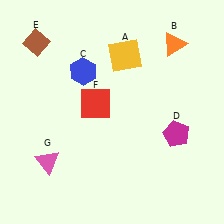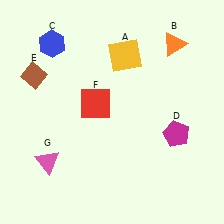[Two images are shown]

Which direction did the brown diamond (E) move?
The brown diamond (E) moved down.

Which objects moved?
The objects that moved are: the blue hexagon (C), the brown diamond (E).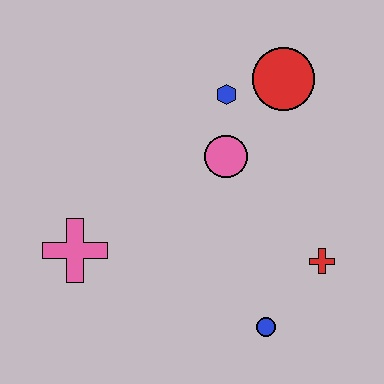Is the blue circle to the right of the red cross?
No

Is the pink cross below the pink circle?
Yes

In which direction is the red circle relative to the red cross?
The red circle is above the red cross.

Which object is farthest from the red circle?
The pink cross is farthest from the red circle.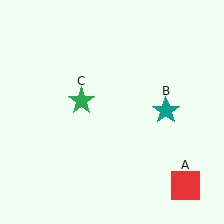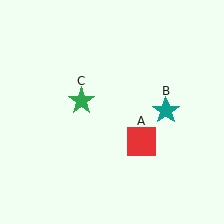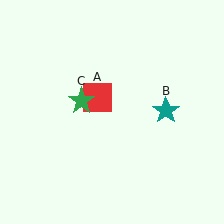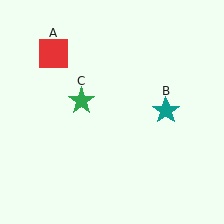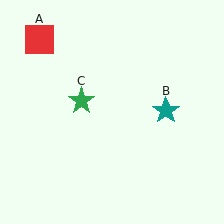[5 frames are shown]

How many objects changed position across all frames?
1 object changed position: red square (object A).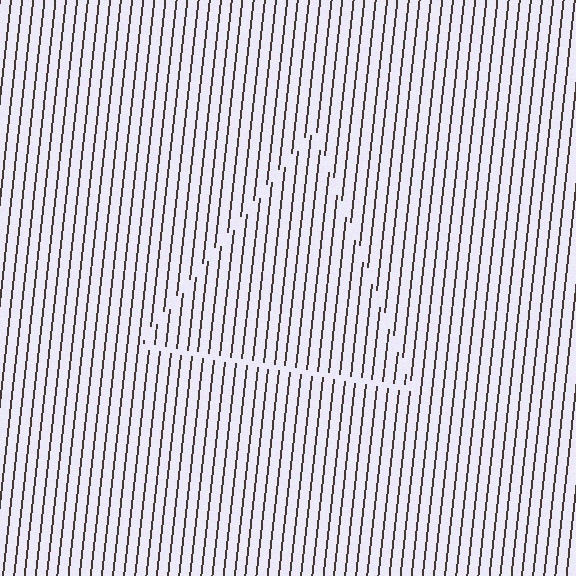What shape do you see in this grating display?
An illusory triangle. The interior of the shape contains the same grating, shifted by half a period — the contour is defined by the phase discontinuity where line-ends from the inner and outer gratings abut.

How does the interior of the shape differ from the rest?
The interior of the shape contains the same grating, shifted by half a period — the contour is defined by the phase discontinuity where line-ends from the inner and outer gratings abut.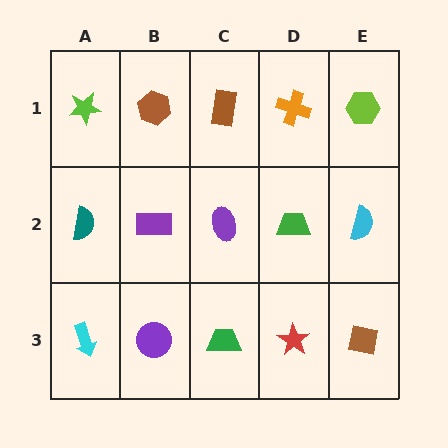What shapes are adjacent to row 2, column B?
A brown hexagon (row 1, column B), a purple circle (row 3, column B), a teal semicircle (row 2, column A), a purple ellipse (row 2, column C).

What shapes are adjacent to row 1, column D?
A green trapezoid (row 2, column D), a brown rectangle (row 1, column C), a lime hexagon (row 1, column E).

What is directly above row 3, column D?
A green trapezoid.